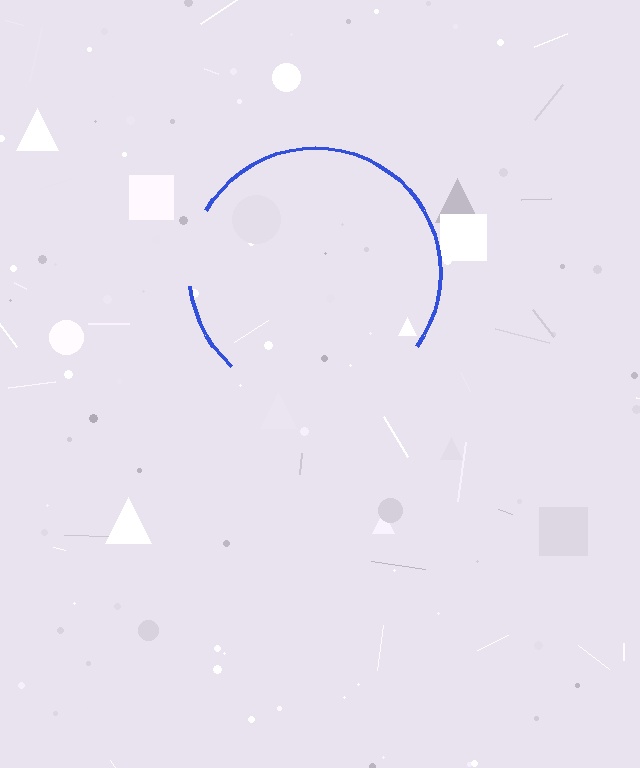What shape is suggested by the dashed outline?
The dashed outline suggests a circle.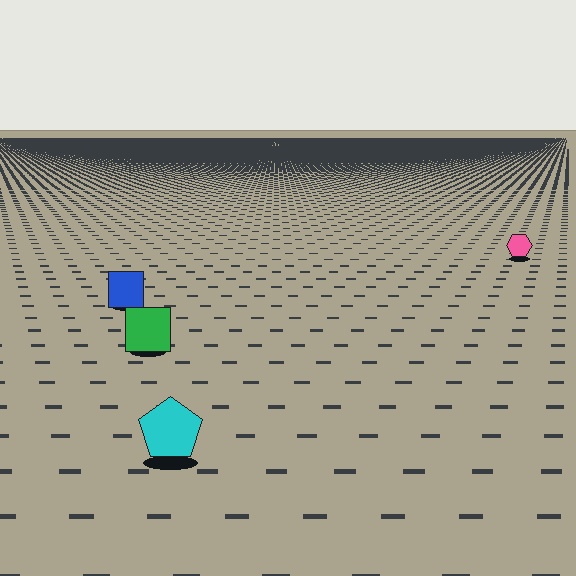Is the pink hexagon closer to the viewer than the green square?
No. The green square is closer — you can tell from the texture gradient: the ground texture is coarser near it.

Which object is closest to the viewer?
The cyan pentagon is closest. The texture marks near it are larger and more spread out.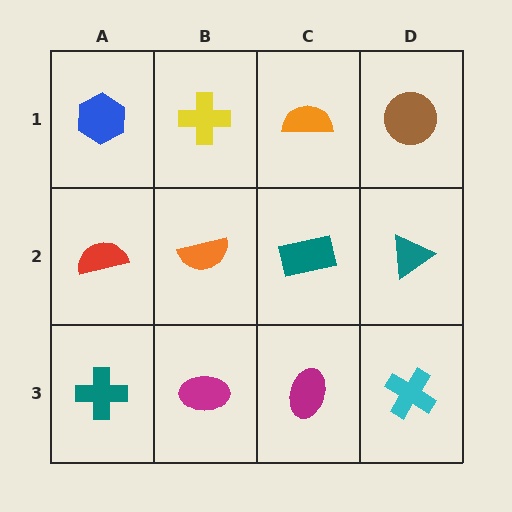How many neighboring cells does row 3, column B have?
3.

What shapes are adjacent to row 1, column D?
A teal triangle (row 2, column D), an orange semicircle (row 1, column C).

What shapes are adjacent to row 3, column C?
A teal rectangle (row 2, column C), a magenta ellipse (row 3, column B), a cyan cross (row 3, column D).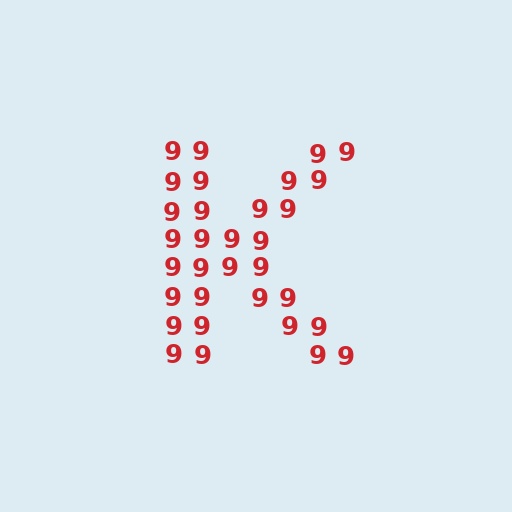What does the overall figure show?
The overall figure shows the letter K.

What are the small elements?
The small elements are digit 9's.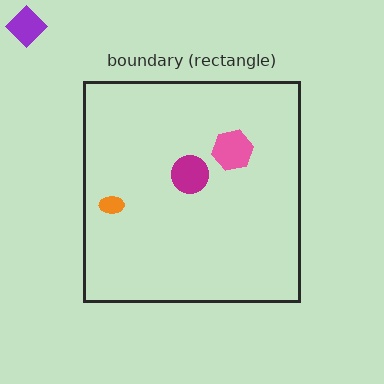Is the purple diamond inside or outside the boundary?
Outside.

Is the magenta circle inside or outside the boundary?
Inside.